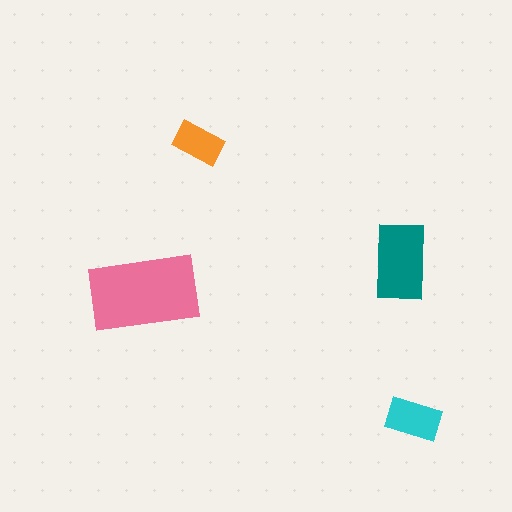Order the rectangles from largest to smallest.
the pink one, the teal one, the cyan one, the orange one.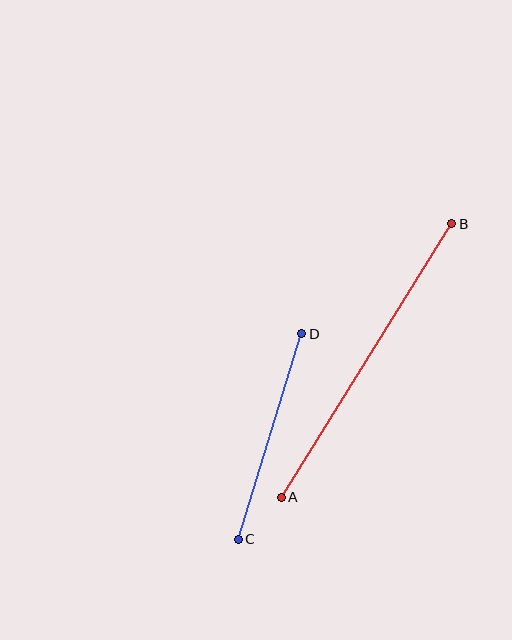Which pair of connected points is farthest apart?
Points A and B are farthest apart.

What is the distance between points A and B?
The distance is approximately 322 pixels.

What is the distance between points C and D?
The distance is approximately 215 pixels.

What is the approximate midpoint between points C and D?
The midpoint is at approximately (270, 436) pixels.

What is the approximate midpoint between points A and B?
The midpoint is at approximately (367, 360) pixels.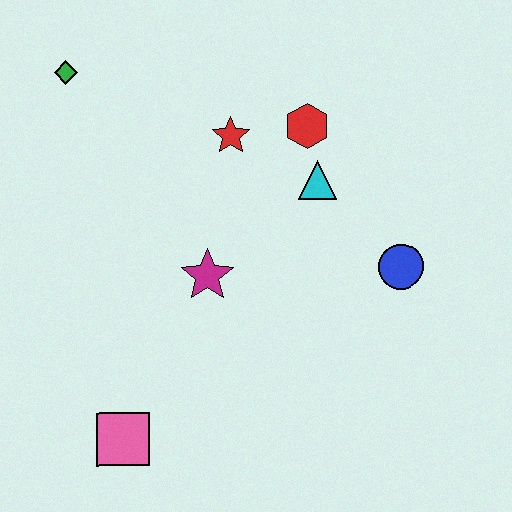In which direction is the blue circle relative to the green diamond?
The blue circle is to the right of the green diamond.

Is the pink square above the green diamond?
No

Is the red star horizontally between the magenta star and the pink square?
No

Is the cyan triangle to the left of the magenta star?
No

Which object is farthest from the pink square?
The green diamond is farthest from the pink square.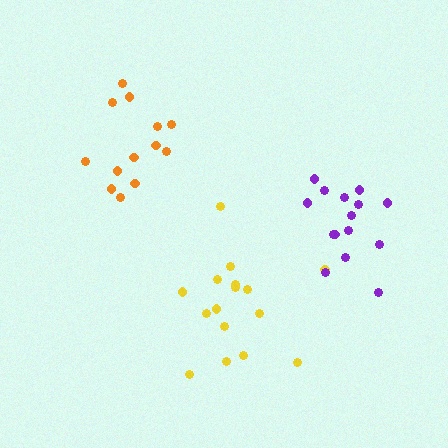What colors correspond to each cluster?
The clusters are colored: yellow, purple, orange.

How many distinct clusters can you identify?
There are 3 distinct clusters.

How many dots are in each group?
Group 1: 16 dots, Group 2: 15 dots, Group 3: 13 dots (44 total).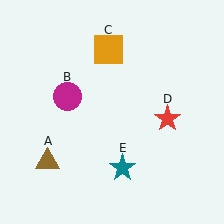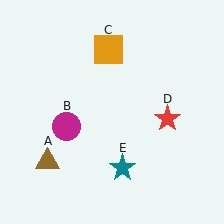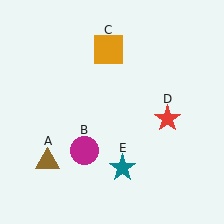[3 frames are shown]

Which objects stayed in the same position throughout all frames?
Brown triangle (object A) and orange square (object C) and red star (object D) and teal star (object E) remained stationary.